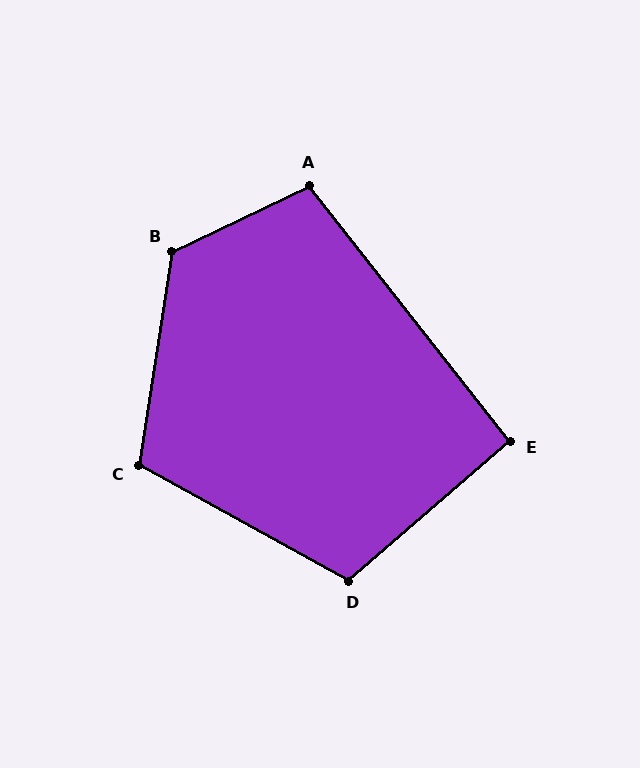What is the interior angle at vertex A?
Approximately 103 degrees (obtuse).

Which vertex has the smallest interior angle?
E, at approximately 93 degrees.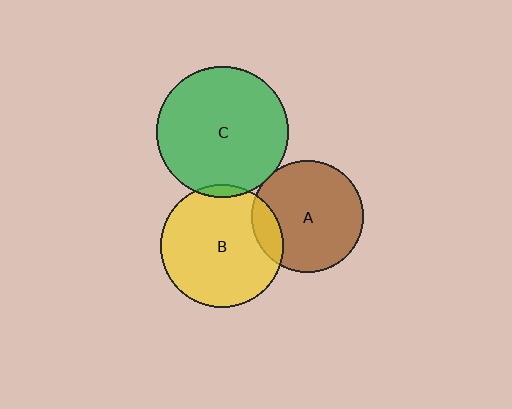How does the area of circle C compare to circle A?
Approximately 1.4 times.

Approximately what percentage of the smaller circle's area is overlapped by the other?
Approximately 5%.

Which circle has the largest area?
Circle C (green).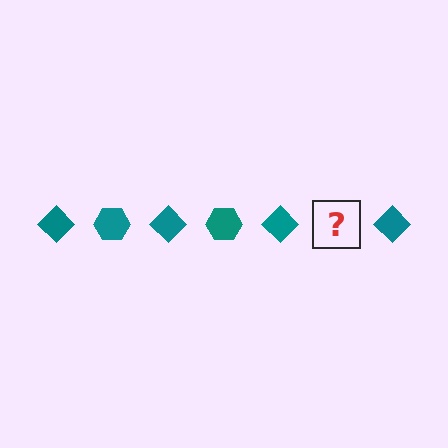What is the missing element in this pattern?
The missing element is a teal hexagon.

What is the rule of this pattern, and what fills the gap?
The rule is that the pattern cycles through diamond, hexagon shapes in teal. The gap should be filled with a teal hexagon.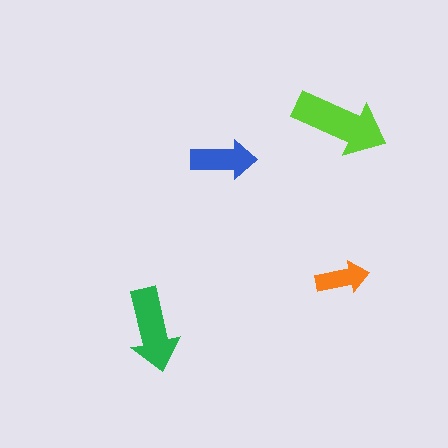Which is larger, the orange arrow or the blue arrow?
The blue one.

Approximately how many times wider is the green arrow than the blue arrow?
About 1.5 times wider.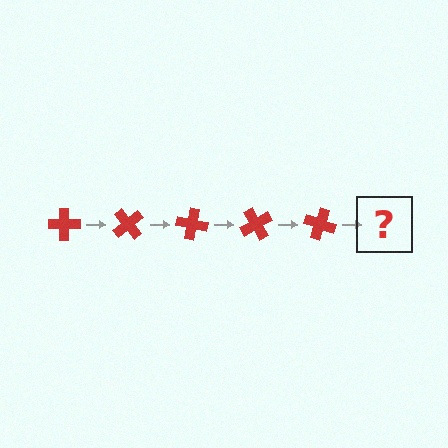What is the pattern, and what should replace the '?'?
The pattern is that the cross rotates 50 degrees each step. The '?' should be a red cross rotated 250 degrees.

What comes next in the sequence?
The next element should be a red cross rotated 250 degrees.